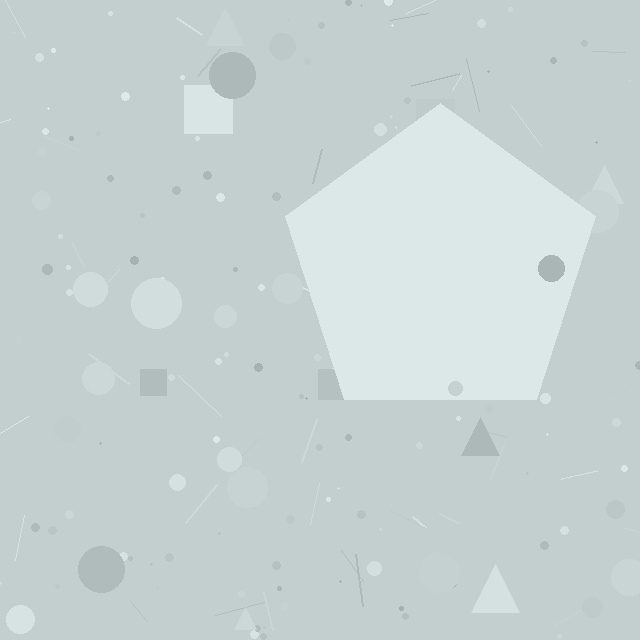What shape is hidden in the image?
A pentagon is hidden in the image.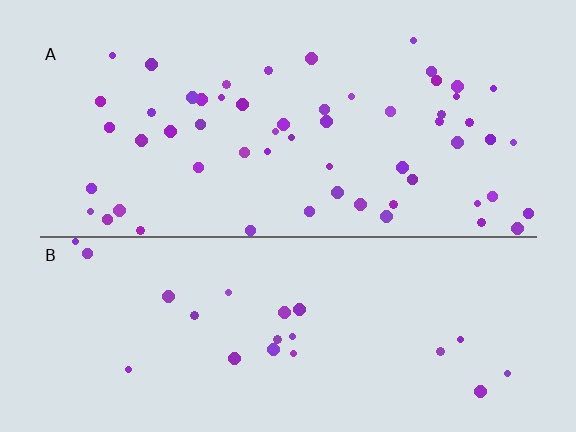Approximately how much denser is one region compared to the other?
Approximately 2.6× — region A over region B.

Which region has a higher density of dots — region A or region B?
A (the top).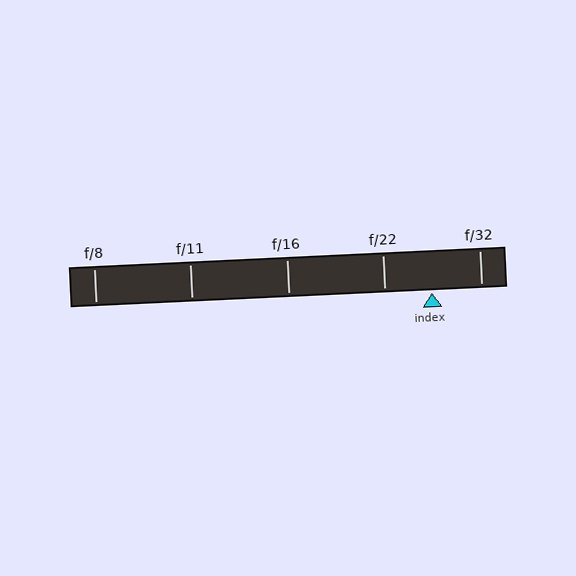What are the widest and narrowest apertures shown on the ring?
The widest aperture shown is f/8 and the narrowest is f/32.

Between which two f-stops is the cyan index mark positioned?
The index mark is between f/22 and f/32.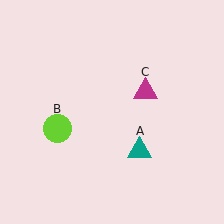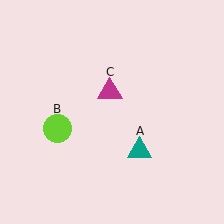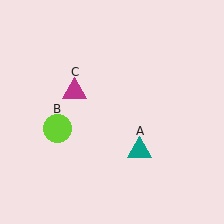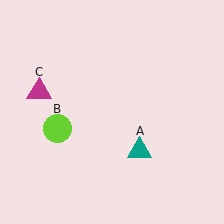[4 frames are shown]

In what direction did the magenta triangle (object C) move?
The magenta triangle (object C) moved left.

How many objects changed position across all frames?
1 object changed position: magenta triangle (object C).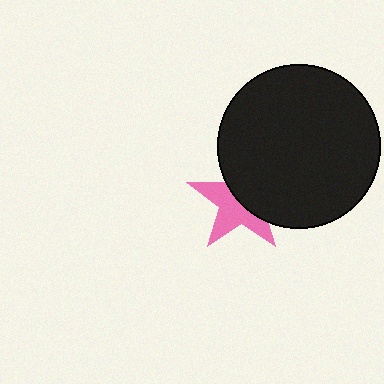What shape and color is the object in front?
The object in front is a black circle.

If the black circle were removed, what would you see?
You would see the complete pink star.